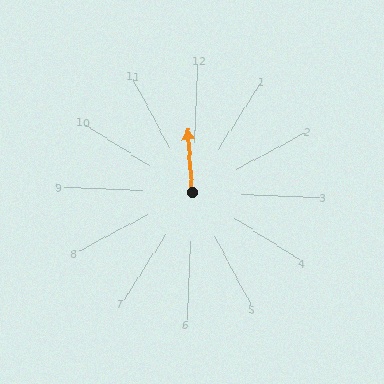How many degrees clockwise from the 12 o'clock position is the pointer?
Approximately 354 degrees.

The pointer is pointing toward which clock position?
Roughly 12 o'clock.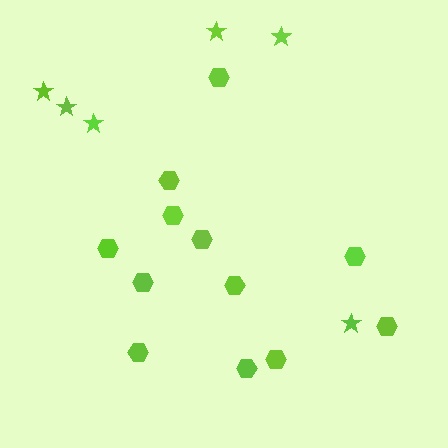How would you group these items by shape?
There are 2 groups: one group of hexagons (12) and one group of stars (6).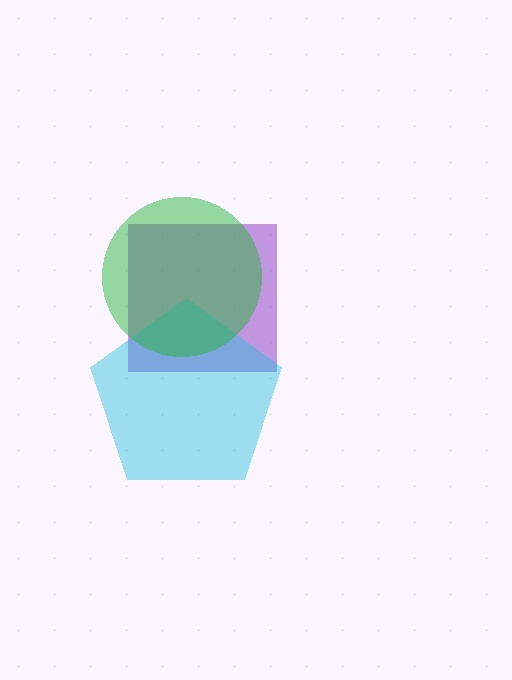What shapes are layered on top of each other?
The layered shapes are: a purple square, a cyan pentagon, a green circle.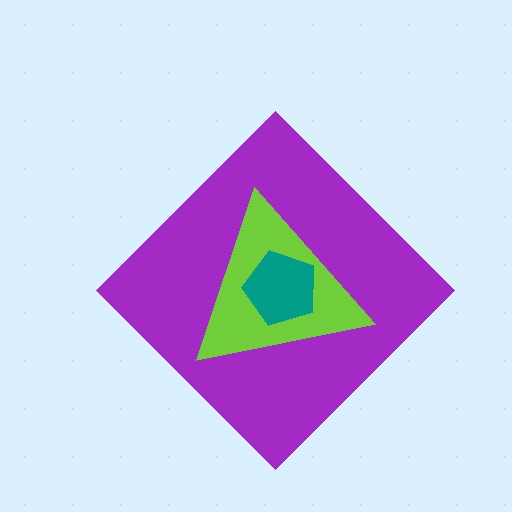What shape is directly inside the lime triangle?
The teal pentagon.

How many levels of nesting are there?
3.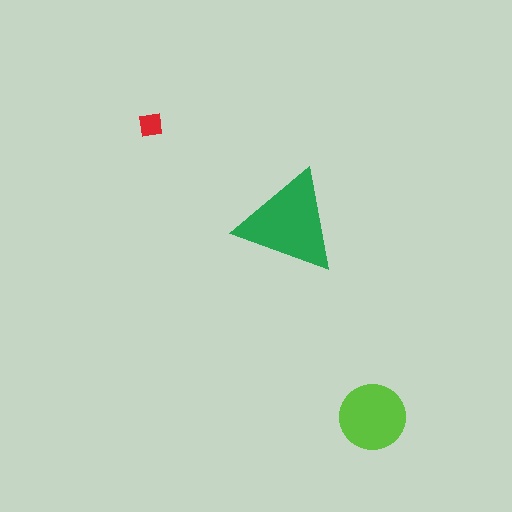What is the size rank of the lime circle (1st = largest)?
2nd.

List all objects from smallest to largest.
The red square, the lime circle, the green triangle.